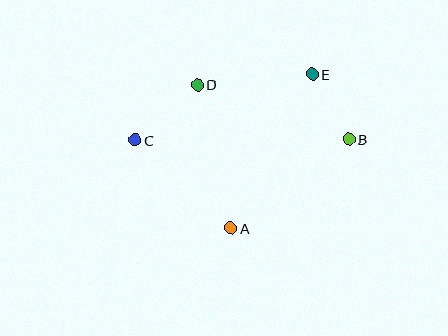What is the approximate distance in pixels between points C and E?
The distance between C and E is approximately 189 pixels.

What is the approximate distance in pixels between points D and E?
The distance between D and E is approximately 115 pixels.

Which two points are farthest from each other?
Points B and C are farthest from each other.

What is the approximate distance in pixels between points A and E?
The distance between A and E is approximately 174 pixels.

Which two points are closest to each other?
Points B and E are closest to each other.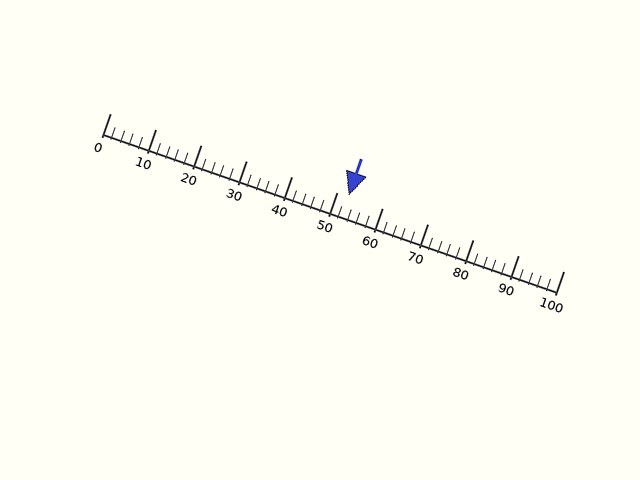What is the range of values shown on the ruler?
The ruler shows values from 0 to 100.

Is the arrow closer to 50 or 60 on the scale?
The arrow is closer to 50.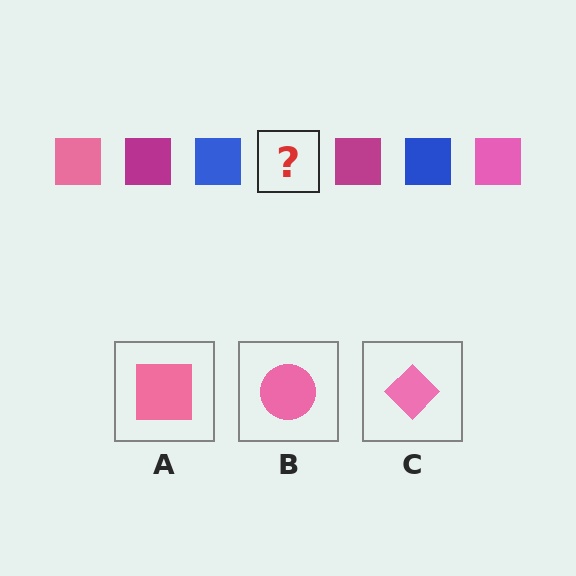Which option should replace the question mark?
Option A.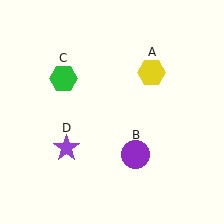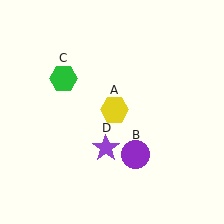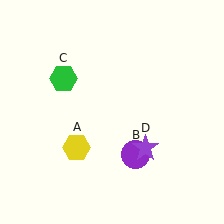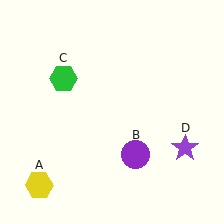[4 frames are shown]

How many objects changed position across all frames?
2 objects changed position: yellow hexagon (object A), purple star (object D).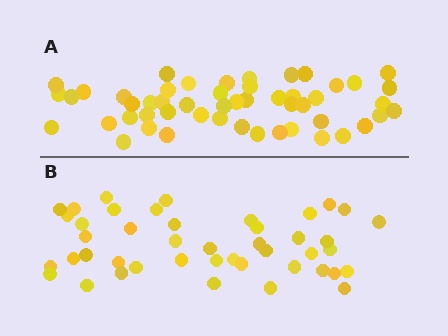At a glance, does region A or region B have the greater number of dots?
Region A (the top region) has more dots.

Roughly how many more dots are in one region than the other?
Region A has roughly 8 or so more dots than region B.